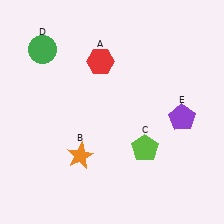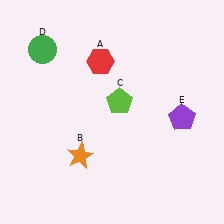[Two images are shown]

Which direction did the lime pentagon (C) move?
The lime pentagon (C) moved up.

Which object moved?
The lime pentagon (C) moved up.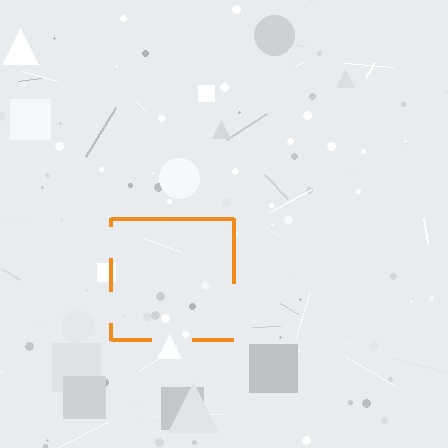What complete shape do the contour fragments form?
The contour fragments form a square.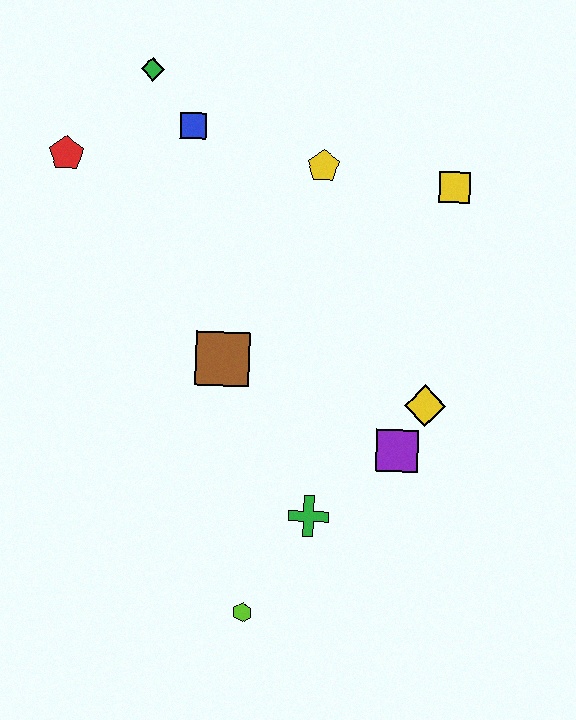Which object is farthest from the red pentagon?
The lime hexagon is farthest from the red pentagon.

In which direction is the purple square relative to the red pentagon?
The purple square is to the right of the red pentagon.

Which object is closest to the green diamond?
The blue square is closest to the green diamond.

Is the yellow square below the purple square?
No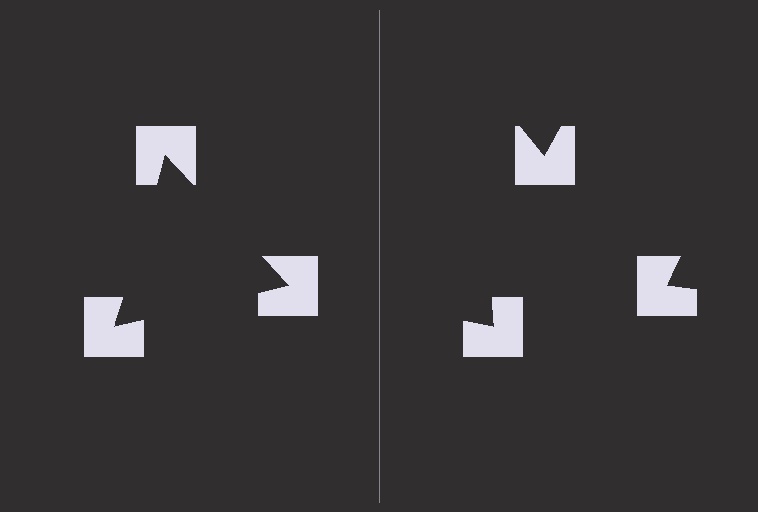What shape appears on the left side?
An illusory triangle.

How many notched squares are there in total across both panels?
6 — 3 on each side.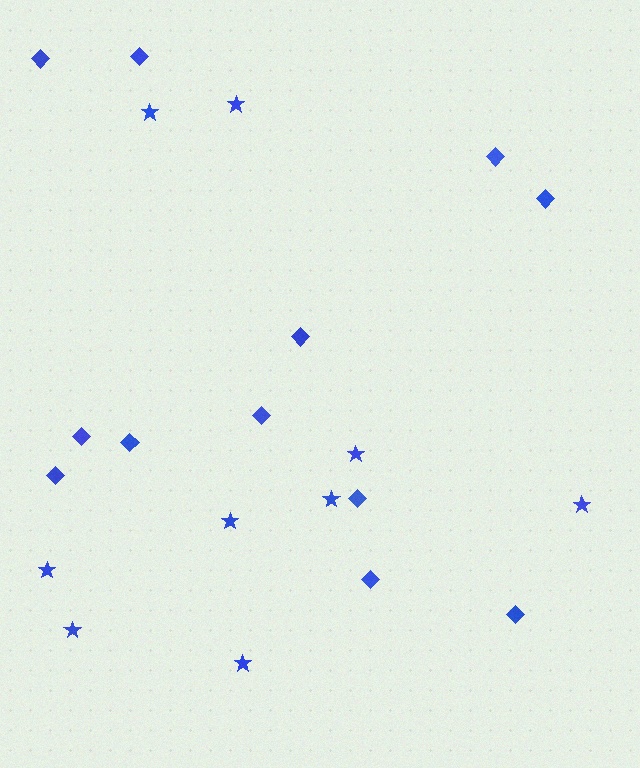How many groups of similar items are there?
There are 2 groups: one group of diamonds (12) and one group of stars (9).